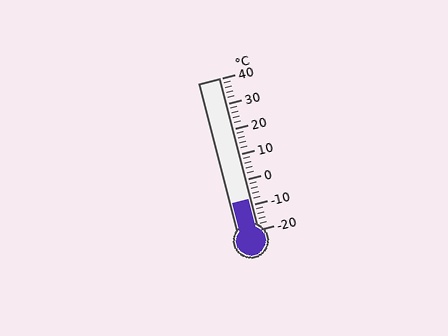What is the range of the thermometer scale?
The thermometer scale ranges from -20°C to 40°C.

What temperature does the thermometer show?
The thermometer shows approximately -8°C.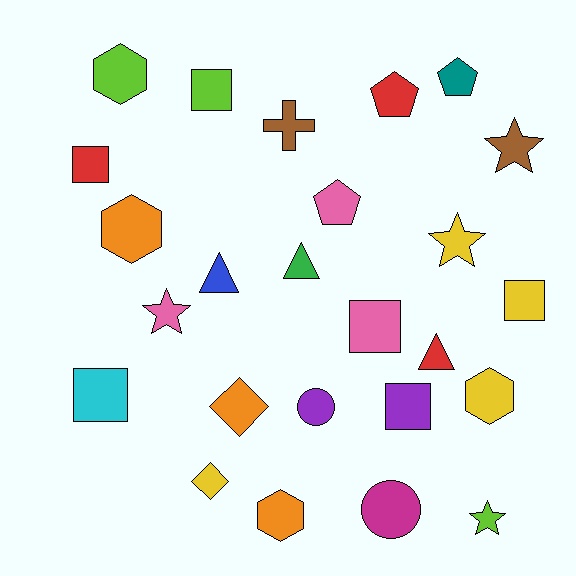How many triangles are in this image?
There are 3 triangles.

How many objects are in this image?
There are 25 objects.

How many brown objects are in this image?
There are 2 brown objects.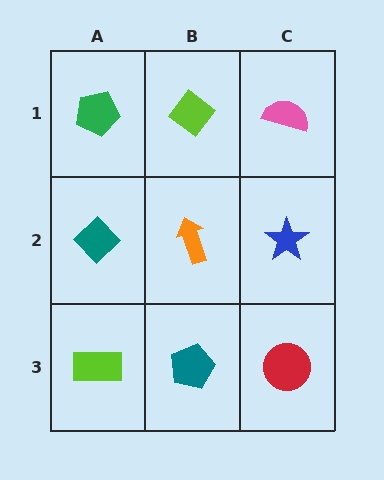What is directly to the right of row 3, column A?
A teal pentagon.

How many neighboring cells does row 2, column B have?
4.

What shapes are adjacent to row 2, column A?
A green pentagon (row 1, column A), a lime rectangle (row 3, column A), an orange arrow (row 2, column B).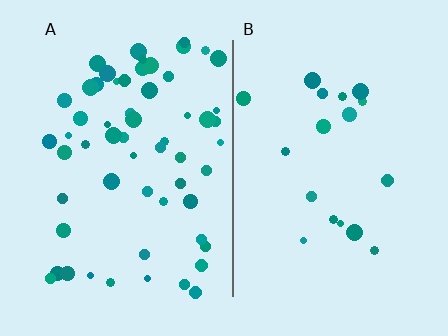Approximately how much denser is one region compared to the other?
Approximately 3.2× — region A over region B.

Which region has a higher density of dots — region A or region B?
A (the left).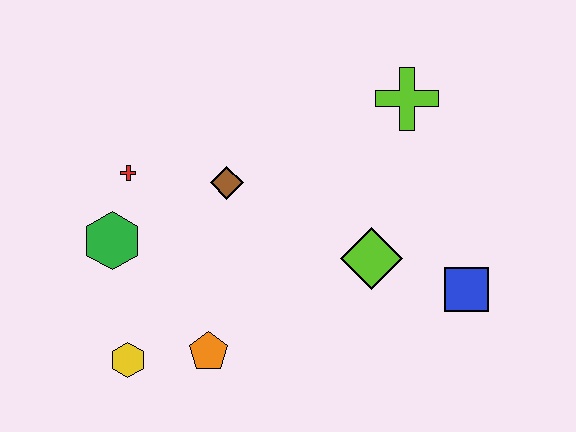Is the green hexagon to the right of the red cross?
No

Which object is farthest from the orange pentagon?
The lime cross is farthest from the orange pentagon.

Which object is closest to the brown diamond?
The red cross is closest to the brown diamond.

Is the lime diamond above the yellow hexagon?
Yes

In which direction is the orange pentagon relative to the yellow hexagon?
The orange pentagon is to the right of the yellow hexagon.